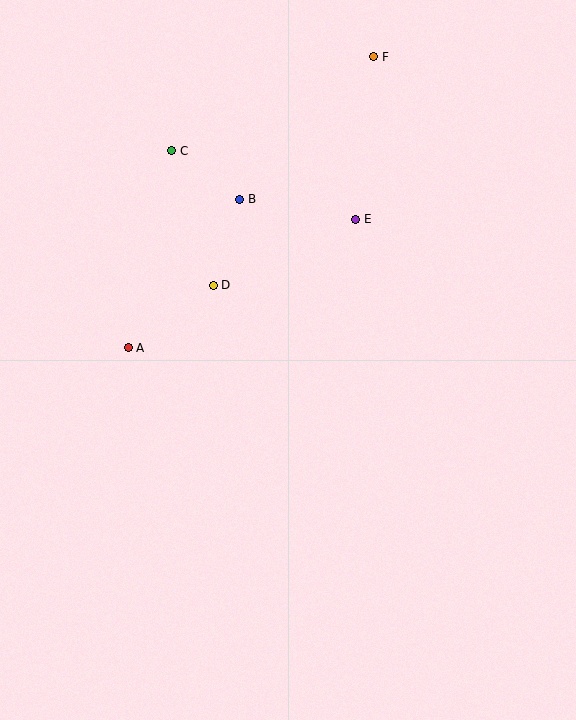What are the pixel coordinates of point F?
Point F is at (374, 57).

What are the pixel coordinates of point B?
Point B is at (240, 199).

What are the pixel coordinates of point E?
Point E is at (356, 219).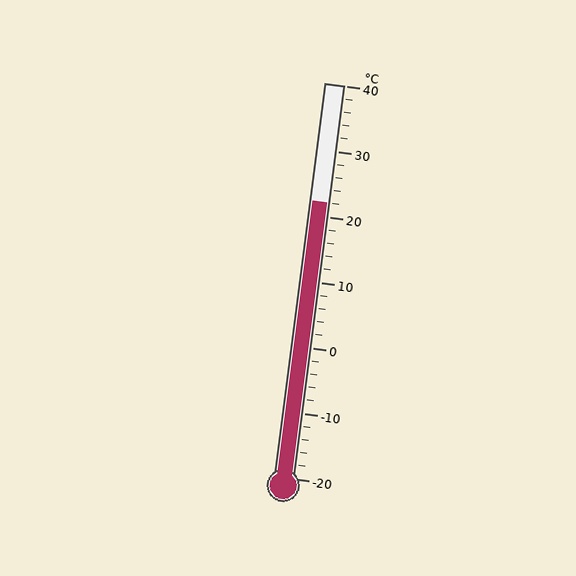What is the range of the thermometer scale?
The thermometer scale ranges from -20°C to 40°C.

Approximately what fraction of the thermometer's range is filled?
The thermometer is filled to approximately 70% of its range.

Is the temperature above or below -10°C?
The temperature is above -10°C.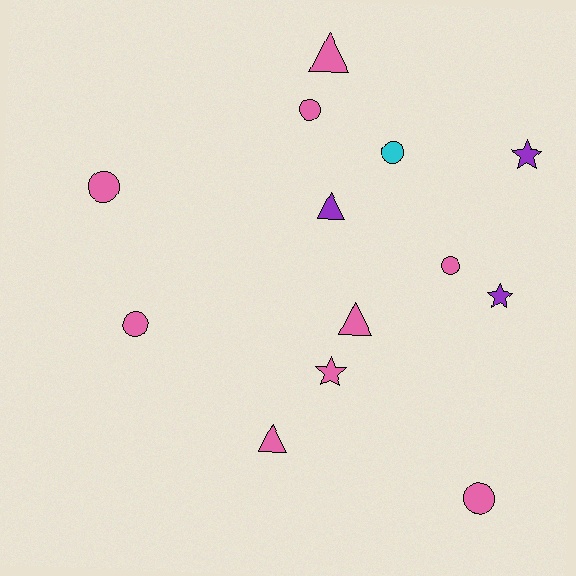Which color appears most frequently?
Pink, with 9 objects.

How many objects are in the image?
There are 13 objects.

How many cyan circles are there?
There is 1 cyan circle.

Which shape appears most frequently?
Circle, with 6 objects.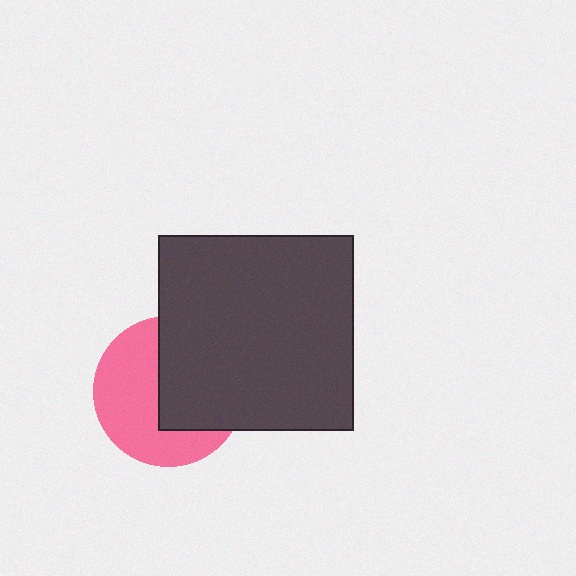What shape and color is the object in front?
The object in front is a dark gray square.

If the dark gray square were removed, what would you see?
You would see the complete pink circle.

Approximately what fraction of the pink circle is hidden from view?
Roughly 48% of the pink circle is hidden behind the dark gray square.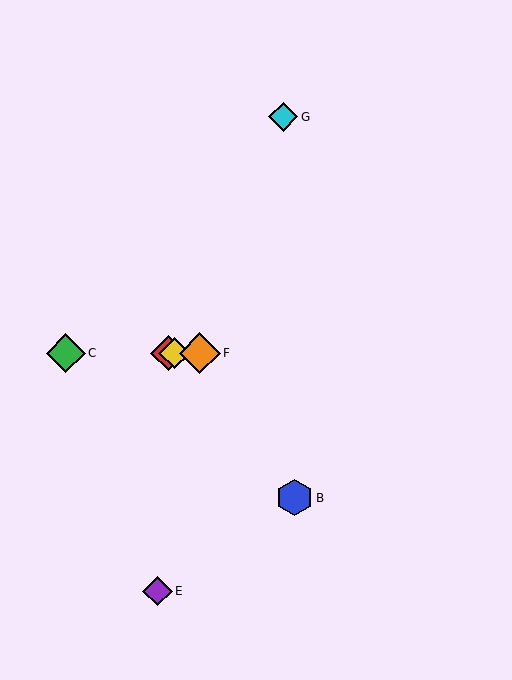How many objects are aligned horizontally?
4 objects (A, C, D, F) are aligned horizontally.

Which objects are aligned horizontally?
Objects A, C, D, F are aligned horizontally.